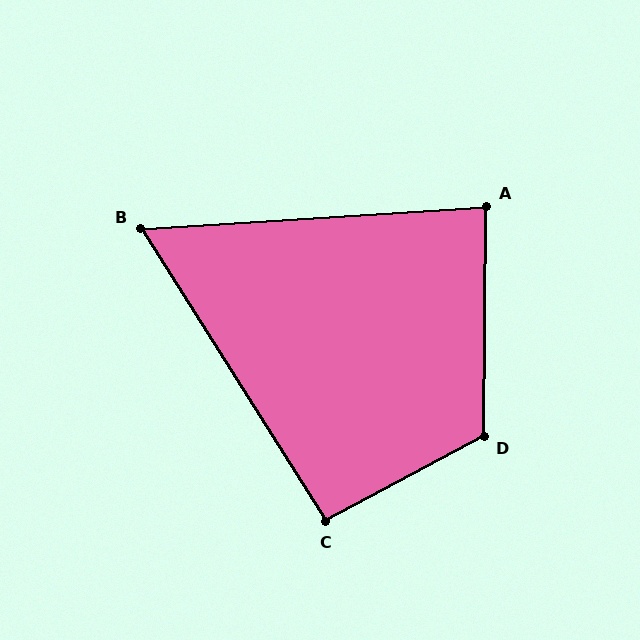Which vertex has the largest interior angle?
D, at approximately 119 degrees.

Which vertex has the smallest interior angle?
B, at approximately 61 degrees.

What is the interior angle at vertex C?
Approximately 94 degrees (approximately right).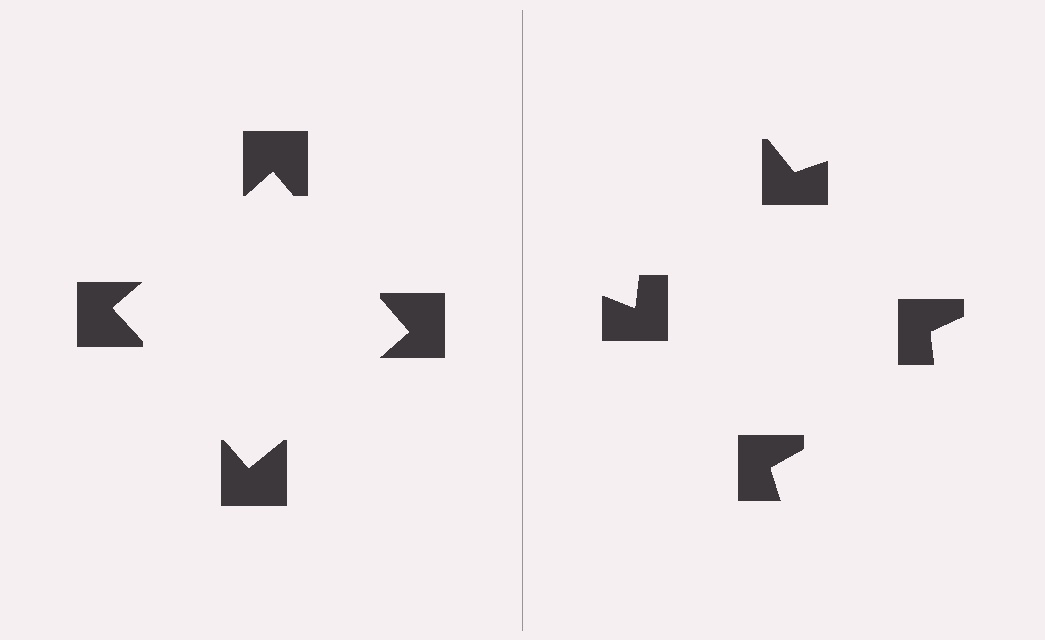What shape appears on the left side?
An illusory square.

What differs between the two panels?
The notched squares are positioned identically on both sides; only the wedge orientations differ. On the left they align to a square; on the right they are misaligned.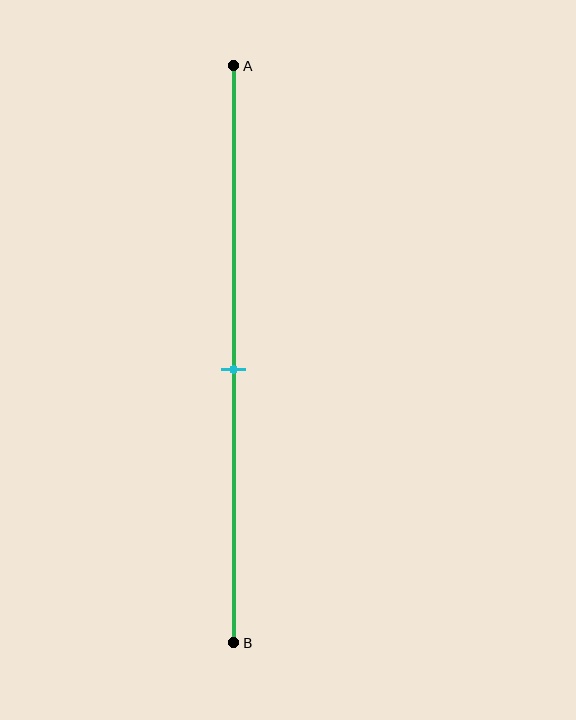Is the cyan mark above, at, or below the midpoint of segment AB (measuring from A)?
The cyan mark is approximately at the midpoint of segment AB.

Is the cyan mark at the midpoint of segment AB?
Yes, the mark is approximately at the midpoint.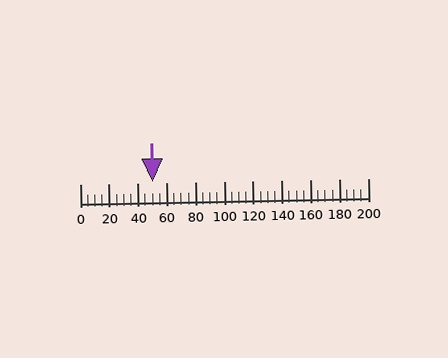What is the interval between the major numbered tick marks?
The major tick marks are spaced 20 units apart.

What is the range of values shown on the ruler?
The ruler shows values from 0 to 200.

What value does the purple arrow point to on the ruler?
The purple arrow points to approximately 50.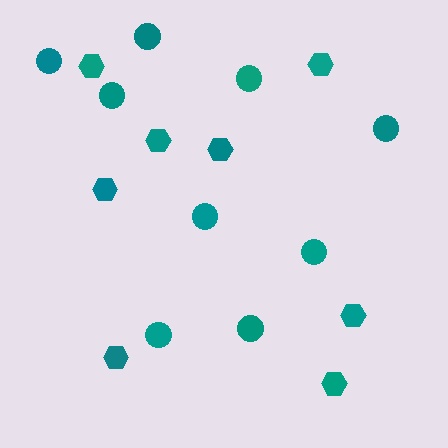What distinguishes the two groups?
There are 2 groups: one group of hexagons (8) and one group of circles (9).